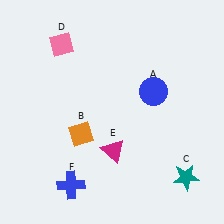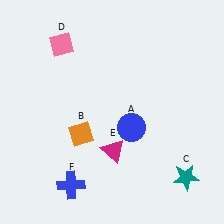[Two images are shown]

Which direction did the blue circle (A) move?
The blue circle (A) moved down.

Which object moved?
The blue circle (A) moved down.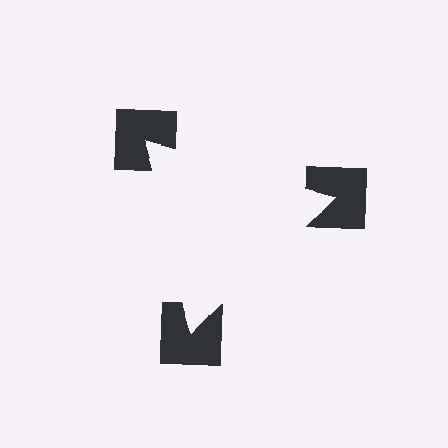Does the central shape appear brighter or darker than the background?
It typically appears slightly brighter than the background, even though no actual brightness change is drawn.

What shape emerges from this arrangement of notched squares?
An illusory triangle — its edges are inferred from the aligned wedge cuts in the notched squares, not physically drawn.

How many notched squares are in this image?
There are 3 — one at each vertex of the illusory triangle.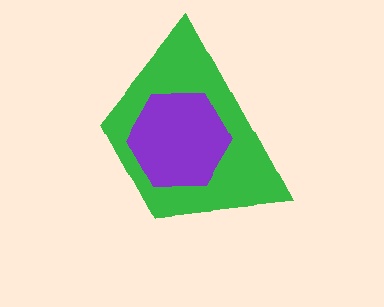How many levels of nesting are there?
2.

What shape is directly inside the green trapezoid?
The purple hexagon.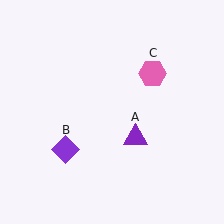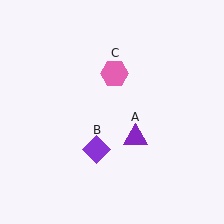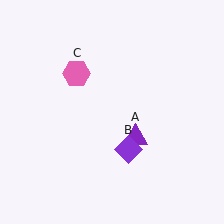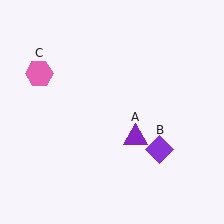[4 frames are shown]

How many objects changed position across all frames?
2 objects changed position: purple diamond (object B), pink hexagon (object C).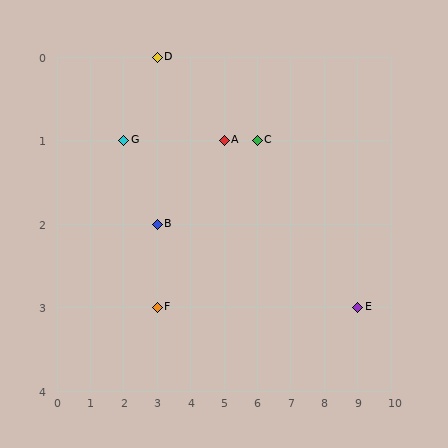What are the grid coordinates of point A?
Point A is at grid coordinates (5, 1).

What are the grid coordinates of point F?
Point F is at grid coordinates (3, 3).